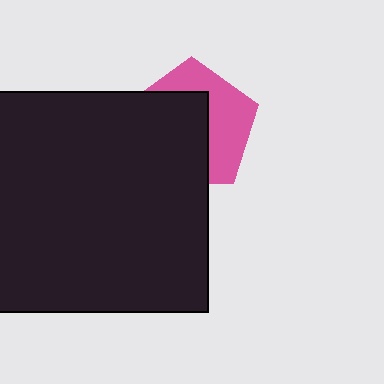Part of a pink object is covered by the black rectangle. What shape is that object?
It is a pentagon.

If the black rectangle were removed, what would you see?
You would see the complete pink pentagon.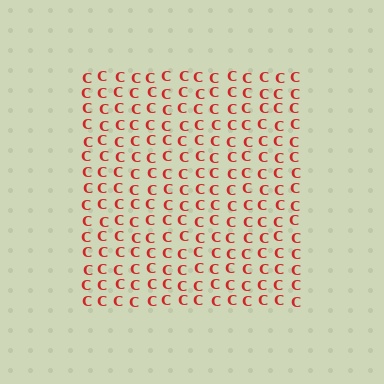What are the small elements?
The small elements are letter C's.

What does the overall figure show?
The overall figure shows a square.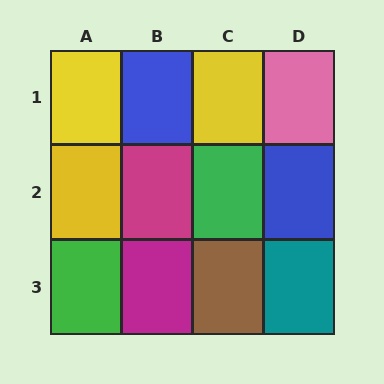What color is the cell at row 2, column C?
Green.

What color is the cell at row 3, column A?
Green.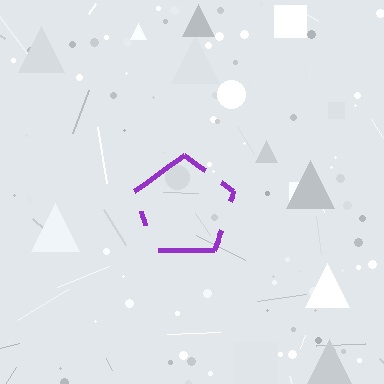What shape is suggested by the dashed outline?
The dashed outline suggests a pentagon.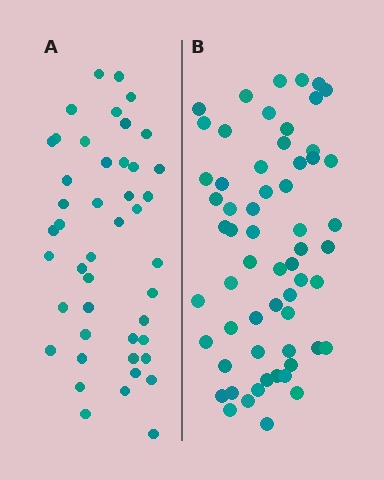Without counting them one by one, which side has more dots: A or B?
Region B (the right region) has more dots.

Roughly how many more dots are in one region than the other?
Region B has approximately 15 more dots than region A.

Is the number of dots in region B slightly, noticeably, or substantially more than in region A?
Region B has noticeably more, but not dramatically so. The ratio is roughly 1.3 to 1.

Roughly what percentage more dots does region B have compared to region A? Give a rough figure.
About 35% more.